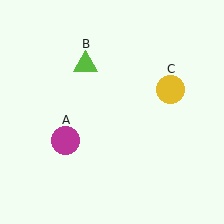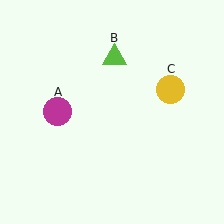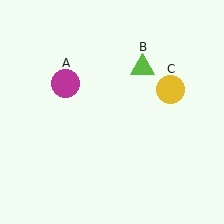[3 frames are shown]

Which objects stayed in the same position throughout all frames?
Yellow circle (object C) remained stationary.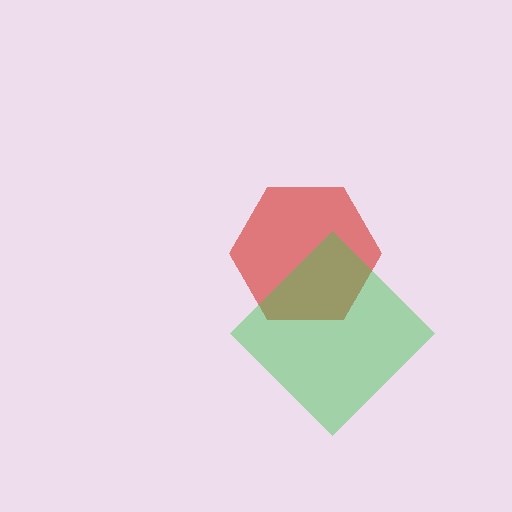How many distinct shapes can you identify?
There are 2 distinct shapes: a red hexagon, a green diamond.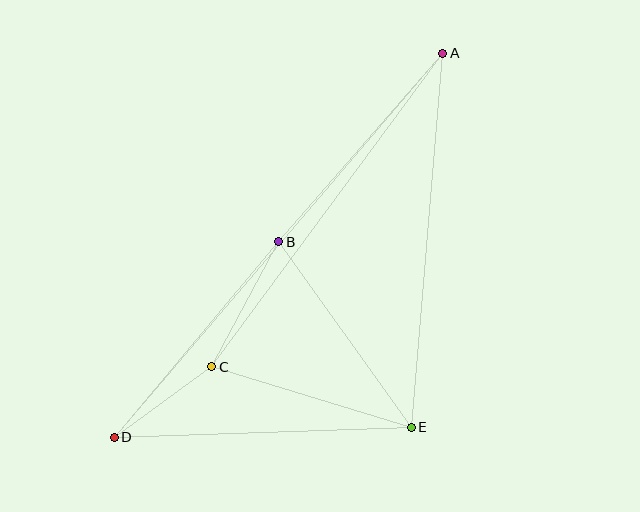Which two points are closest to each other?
Points C and D are closest to each other.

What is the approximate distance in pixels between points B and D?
The distance between B and D is approximately 256 pixels.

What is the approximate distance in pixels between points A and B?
The distance between A and B is approximately 250 pixels.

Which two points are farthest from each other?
Points A and D are farthest from each other.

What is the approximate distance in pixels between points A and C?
The distance between A and C is approximately 389 pixels.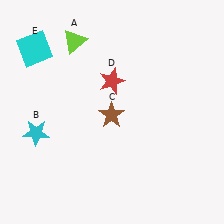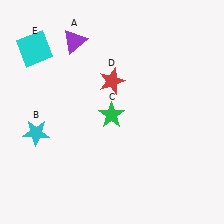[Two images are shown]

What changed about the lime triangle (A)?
In Image 1, A is lime. In Image 2, it changed to purple.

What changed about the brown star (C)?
In Image 1, C is brown. In Image 2, it changed to green.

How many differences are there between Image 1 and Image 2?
There are 2 differences between the two images.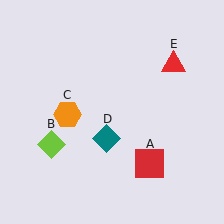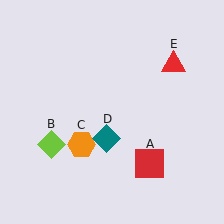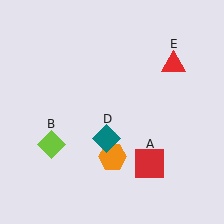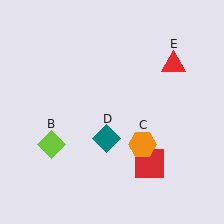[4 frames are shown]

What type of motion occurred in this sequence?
The orange hexagon (object C) rotated counterclockwise around the center of the scene.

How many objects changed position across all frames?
1 object changed position: orange hexagon (object C).